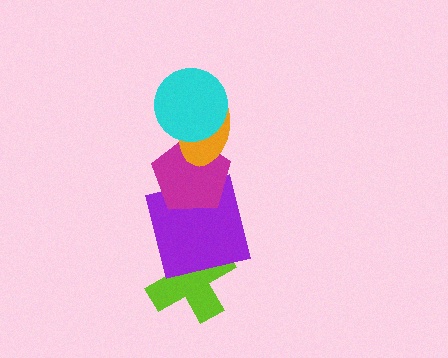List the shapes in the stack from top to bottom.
From top to bottom: the cyan circle, the orange ellipse, the magenta pentagon, the purple square, the lime cross.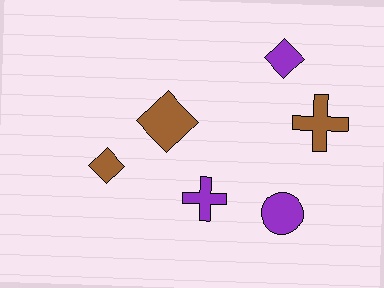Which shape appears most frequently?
Diamond, with 3 objects.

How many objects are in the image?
There are 6 objects.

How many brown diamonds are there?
There are 2 brown diamonds.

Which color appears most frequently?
Purple, with 3 objects.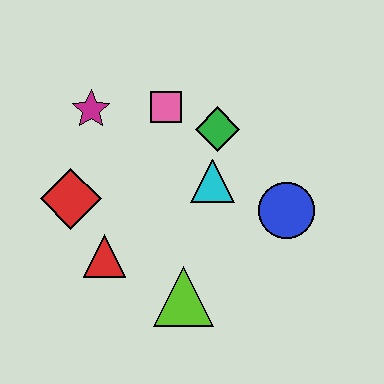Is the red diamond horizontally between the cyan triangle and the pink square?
No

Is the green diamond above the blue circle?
Yes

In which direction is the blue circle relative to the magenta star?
The blue circle is to the right of the magenta star.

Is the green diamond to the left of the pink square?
No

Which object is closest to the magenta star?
The pink square is closest to the magenta star.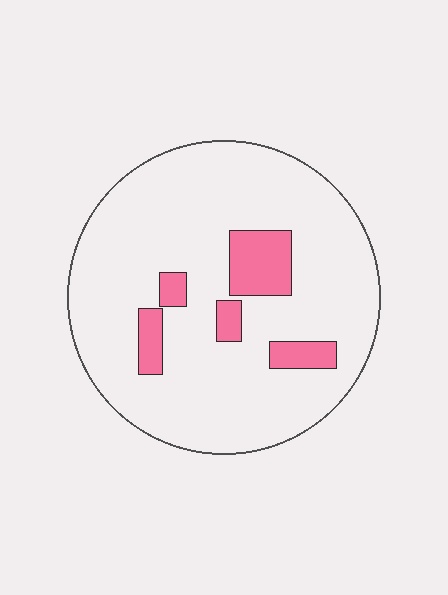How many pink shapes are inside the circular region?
5.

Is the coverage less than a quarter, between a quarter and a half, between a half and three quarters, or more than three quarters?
Less than a quarter.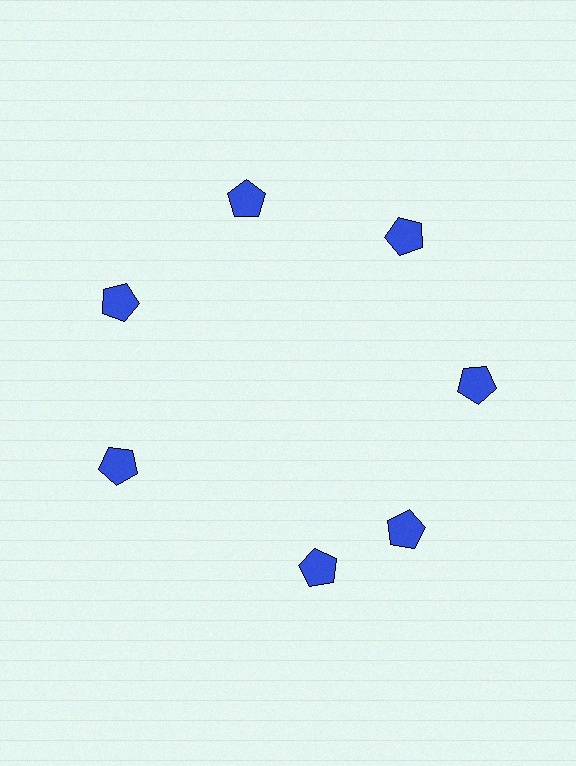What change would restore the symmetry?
The symmetry would be restored by rotating it back into even spacing with its neighbors so that all 7 pentagons sit at equal angles and equal distance from the center.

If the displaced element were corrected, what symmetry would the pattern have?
It would have 7-fold rotational symmetry — the pattern would map onto itself every 51 degrees.